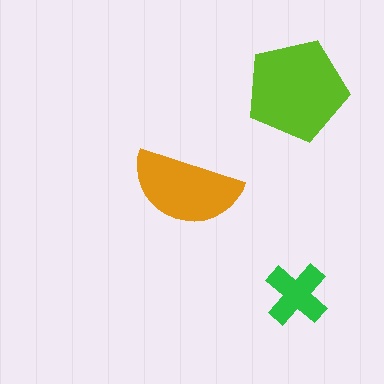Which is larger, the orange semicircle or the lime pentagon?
The lime pentagon.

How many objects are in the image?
There are 3 objects in the image.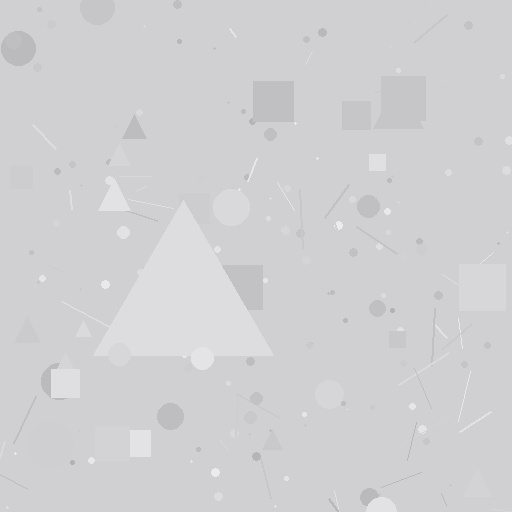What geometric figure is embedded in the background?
A triangle is embedded in the background.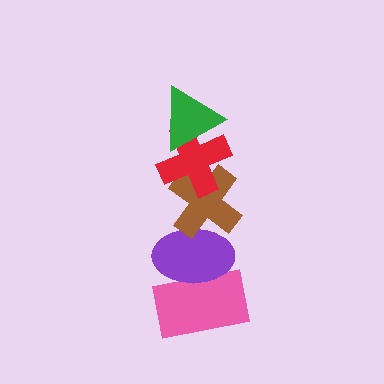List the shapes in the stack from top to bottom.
From top to bottom: the green triangle, the red cross, the brown cross, the purple ellipse, the pink rectangle.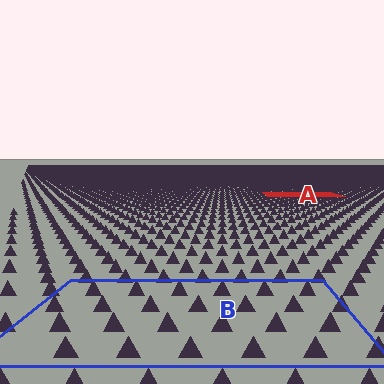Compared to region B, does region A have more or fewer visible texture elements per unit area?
Region A has more texture elements per unit area — they are packed more densely because it is farther away.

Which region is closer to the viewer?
Region B is closer. The texture elements there are larger and more spread out.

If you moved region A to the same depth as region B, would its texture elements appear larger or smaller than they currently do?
They would appear larger. At a closer depth, the same texture elements are projected at a bigger on-screen size.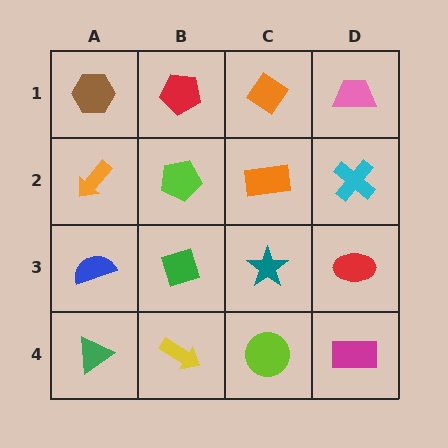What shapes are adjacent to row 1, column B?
A lime pentagon (row 2, column B), a brown hexagon (row 1, column A), an orange diamond (row 1, column C).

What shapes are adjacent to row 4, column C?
A teal star (row 3, column C), a yellow arrow (row 4, column B), a magenta rectangle (row 4, column D).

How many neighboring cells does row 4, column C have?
3.